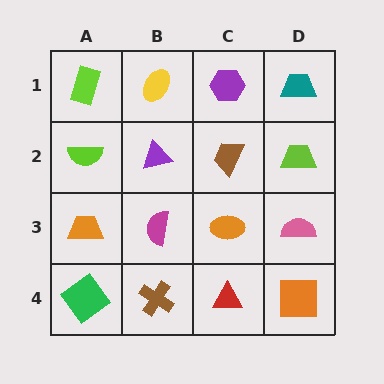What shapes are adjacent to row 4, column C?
An orange ellipse (row 3, column C), a brown cross (row 4, column B), an orange square (row 4, column D).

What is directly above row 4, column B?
A magenta semicircle.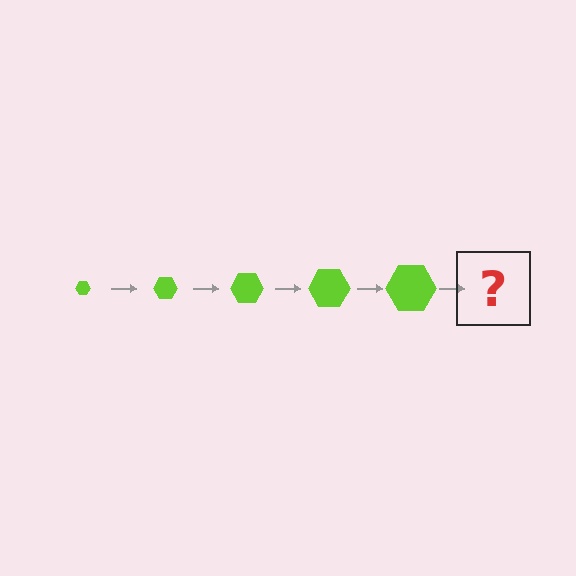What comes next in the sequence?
The next element should be a lime hexagon, larger than the previous one.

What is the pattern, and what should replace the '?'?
The pattern is that the hexagon gets progressively larger each step. The '?' should be a lime hexagon, larger than the previous one.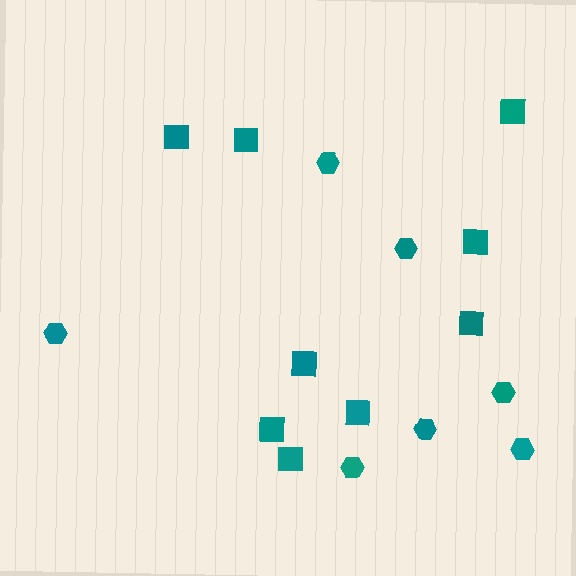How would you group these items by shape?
There are 2 groups: one group of squares (9) and one group of hexagons (7).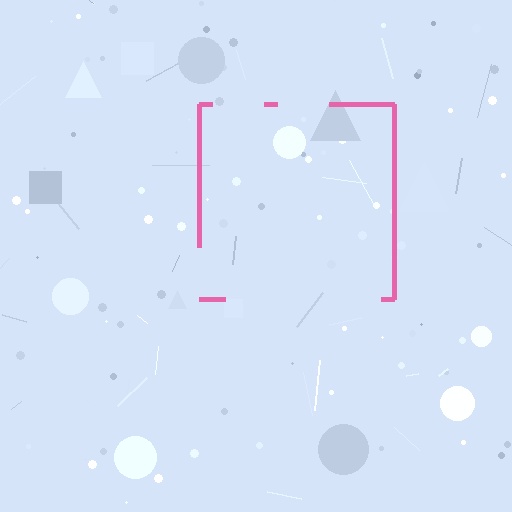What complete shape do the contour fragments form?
The contour fragments form a square.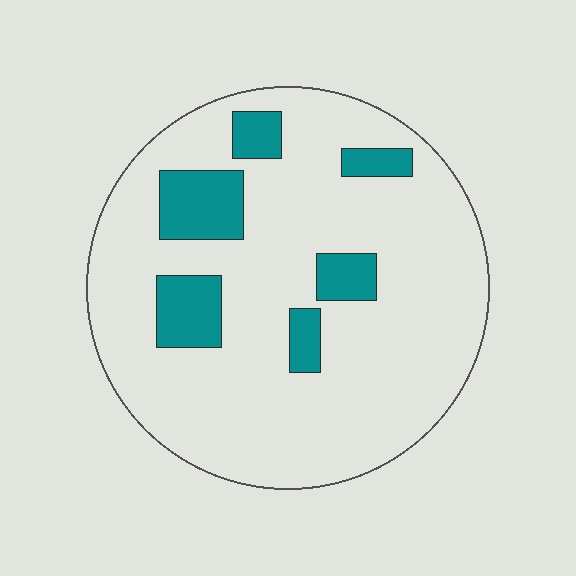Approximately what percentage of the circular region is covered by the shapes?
Approximately 15%.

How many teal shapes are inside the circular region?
6.